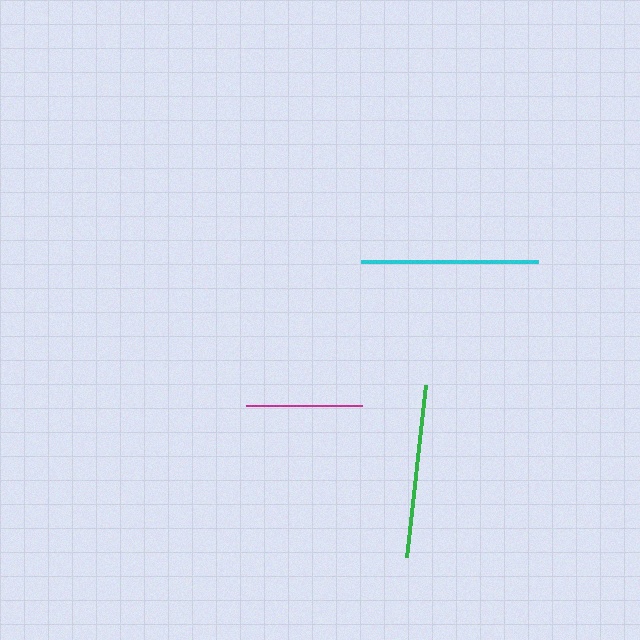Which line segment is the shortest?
The magenta line is the shortest at approximately 116 pixels.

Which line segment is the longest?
The cyan line is the longest at approximately 177 pixels.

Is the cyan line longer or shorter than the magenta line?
The cyan line is longer than the magenta line.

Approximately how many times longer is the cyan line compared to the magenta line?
The cyan line is approximately 1.5 times the length of the magenta line.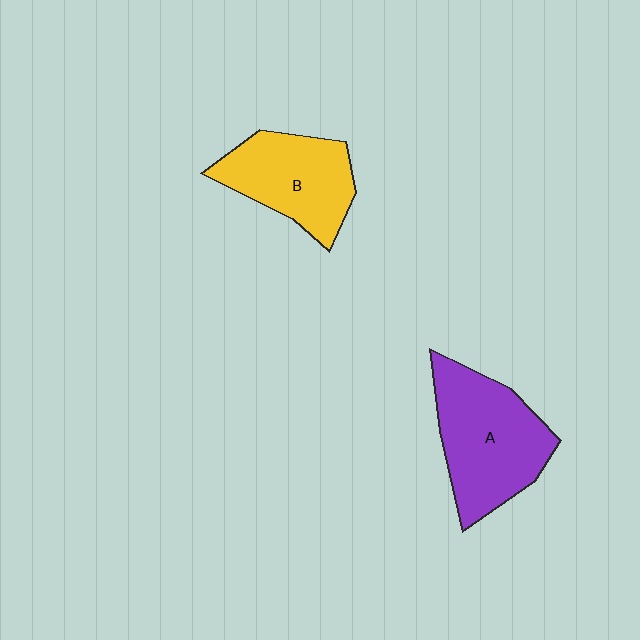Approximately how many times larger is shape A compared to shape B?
Approximately 1.2 times.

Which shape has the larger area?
Shape A (purple).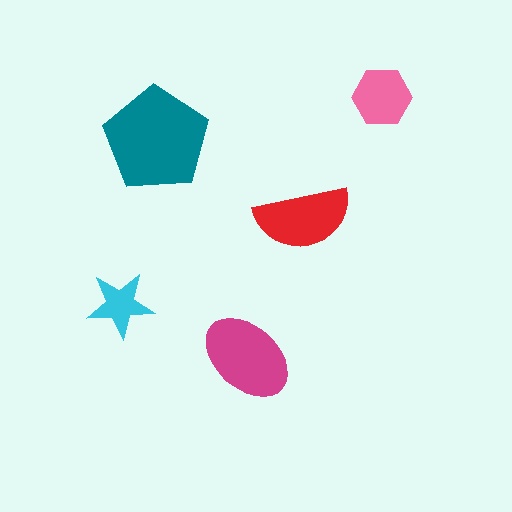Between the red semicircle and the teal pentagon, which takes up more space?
The teal pentagon.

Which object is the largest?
The teal pentagon.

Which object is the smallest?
The cyan star.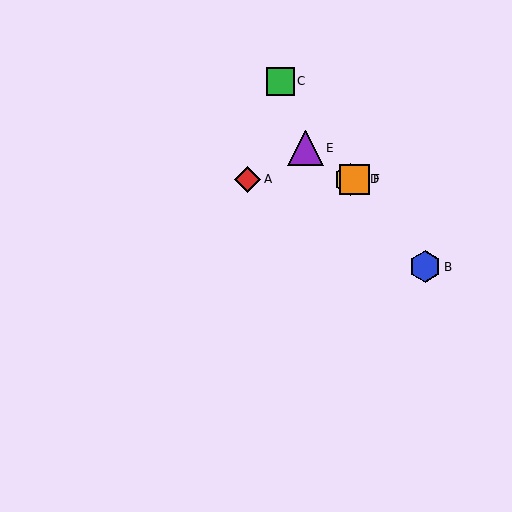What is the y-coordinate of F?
Object F is at y≈179.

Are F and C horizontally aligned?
No, F is at y≈179 and C is at y≈81.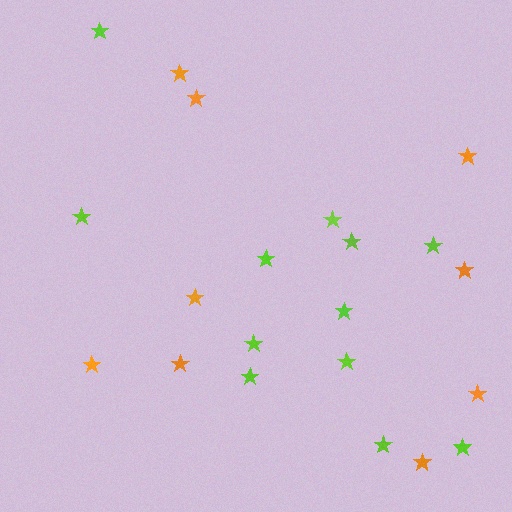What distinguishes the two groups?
There are 2 groups: one group of lime stars (12) and one group of orange stars (9).